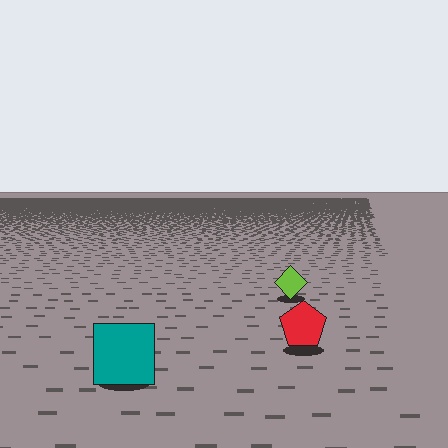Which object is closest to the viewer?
The teal square is closest. The texture marks near it are larger and more spread out.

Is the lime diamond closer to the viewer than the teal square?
No. The teal square is closer — you can tell from the texture gradient: the ground texture is coarser near it.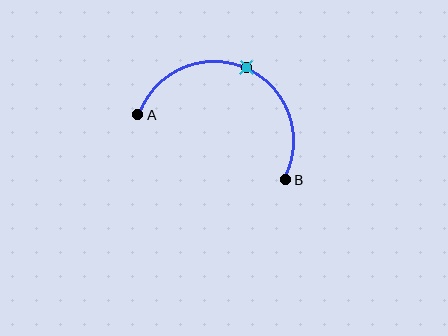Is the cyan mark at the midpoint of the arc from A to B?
Yes. The cyan mark lies on the arc at equal arc-length from both A and B — it is the arc midpoint.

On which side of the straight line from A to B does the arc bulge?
The arc bulges above the straight line connecting A and B.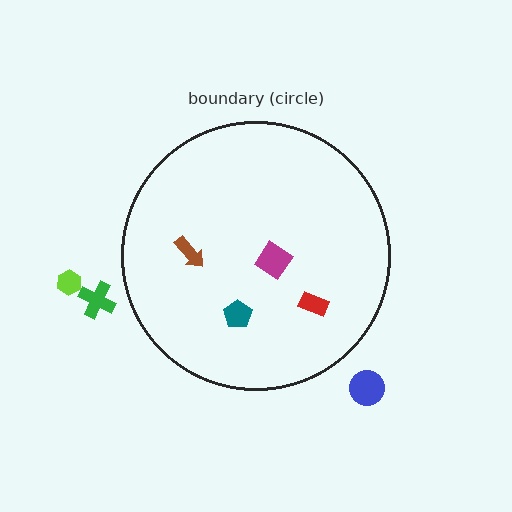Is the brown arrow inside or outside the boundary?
Inside.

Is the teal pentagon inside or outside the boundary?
Inside.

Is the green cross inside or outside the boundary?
Outside.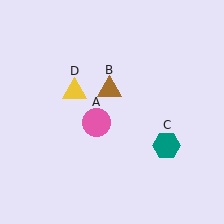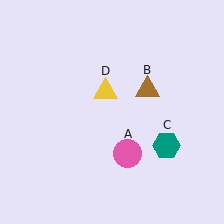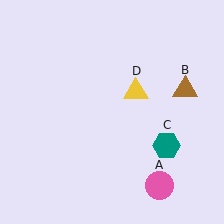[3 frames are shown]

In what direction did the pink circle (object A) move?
The pink circle (object A) moved down and to the right.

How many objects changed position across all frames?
3 objects changed position: pink circle (object A), brown triangle (object B), yellow triangle (object D).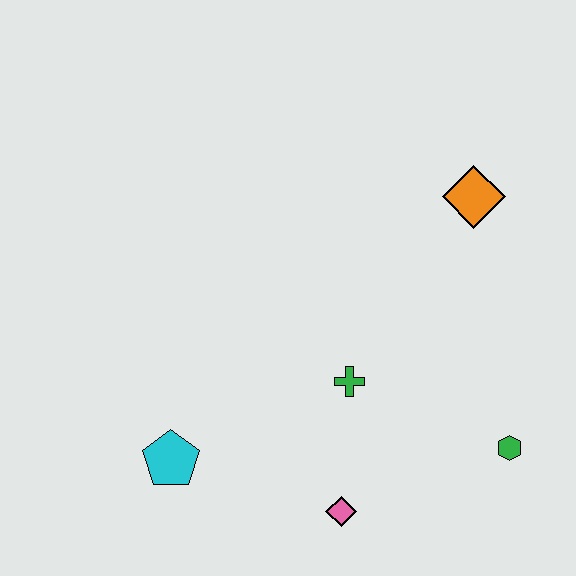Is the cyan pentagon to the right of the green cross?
No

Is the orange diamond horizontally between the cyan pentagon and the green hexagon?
Yes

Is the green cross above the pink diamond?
Yes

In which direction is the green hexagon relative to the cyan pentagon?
The green hexagon is to the right of the cyan pentagon.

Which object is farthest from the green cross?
The orange diamond is farthest from the green cross.